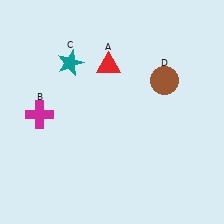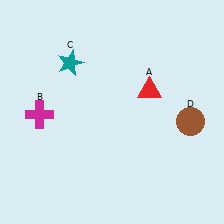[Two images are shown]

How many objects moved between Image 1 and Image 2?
2 objects moved between the two images.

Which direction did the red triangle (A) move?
The red triangle (A) moved right.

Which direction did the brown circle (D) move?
The brown circle (D) moved down.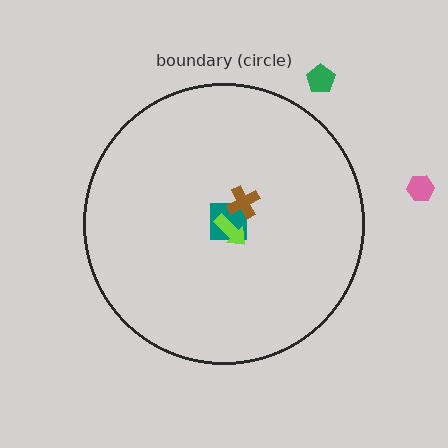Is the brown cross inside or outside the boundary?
Inside.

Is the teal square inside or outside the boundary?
Inside.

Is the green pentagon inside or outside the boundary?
Outside.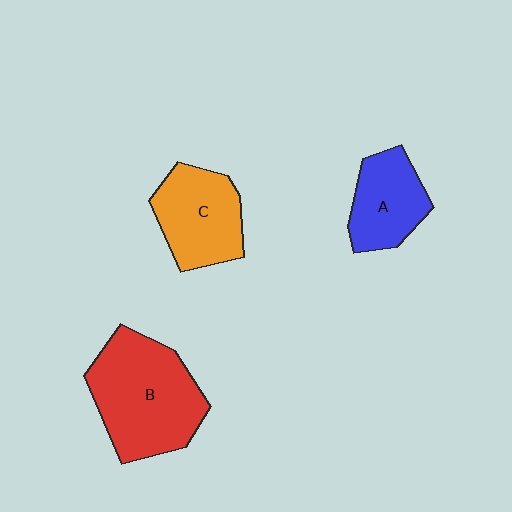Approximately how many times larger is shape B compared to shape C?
Approximately 1.5 times.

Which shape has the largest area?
Shape B (red).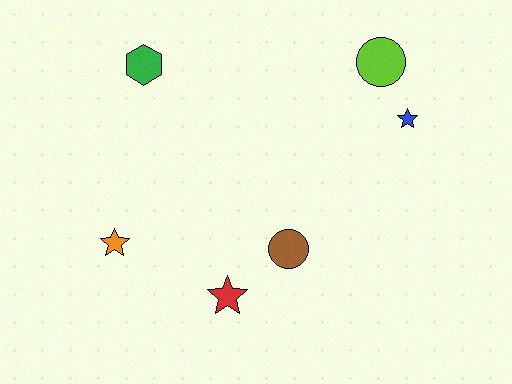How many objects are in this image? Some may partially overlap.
There are 6 objects.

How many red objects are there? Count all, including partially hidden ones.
There is 1 red object.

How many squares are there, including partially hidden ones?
There are no squares.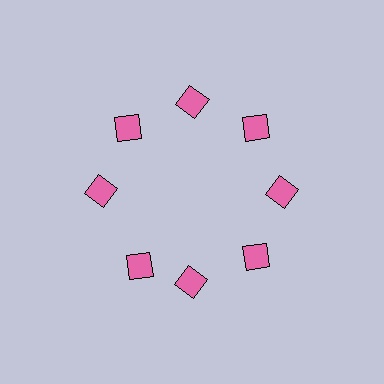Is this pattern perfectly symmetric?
No. The 8 pink squares are arranged in a ring, but one element near the 8 o'clock position is rotated out of alignment along the ring, breaking the 8-fold rotational symmetry.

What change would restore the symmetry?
The symmetry would be restored by rotating it back into even spacing with its neighbors so that all 8 squares sit at equal angles and equal distance from the center.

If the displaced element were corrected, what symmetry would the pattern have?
It would have 8-fold rotational symmetry — the pattern would map onto itself every 45 degrees.